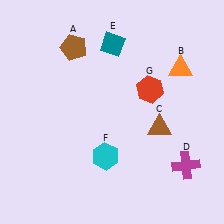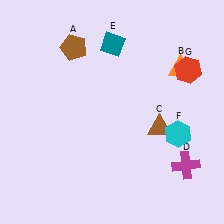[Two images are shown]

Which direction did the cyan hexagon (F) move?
The cyan hexagon (F) moved right.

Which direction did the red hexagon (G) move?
The red hexagon (G) moved right.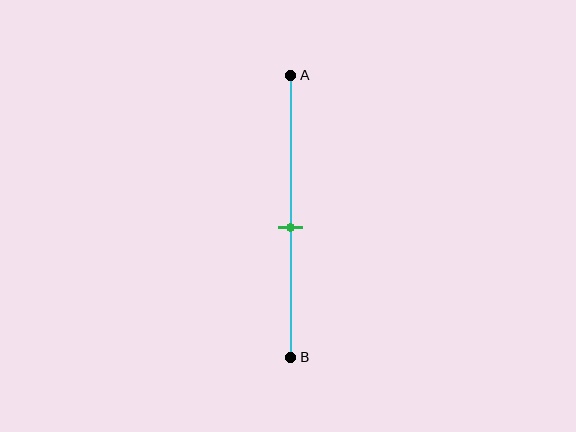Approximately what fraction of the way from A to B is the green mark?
The green mark is approximately 55% of the way from A to B.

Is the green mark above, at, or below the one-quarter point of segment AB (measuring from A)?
The green mark is below the one-quarter point of segment AB.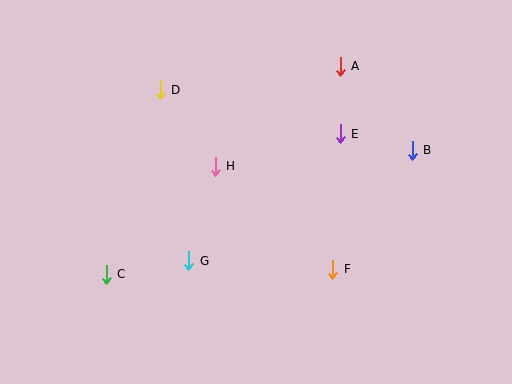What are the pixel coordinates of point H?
Point H is at (215, 166).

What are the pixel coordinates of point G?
Point G is at (189, 261).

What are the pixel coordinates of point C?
Point C is at (106, 274).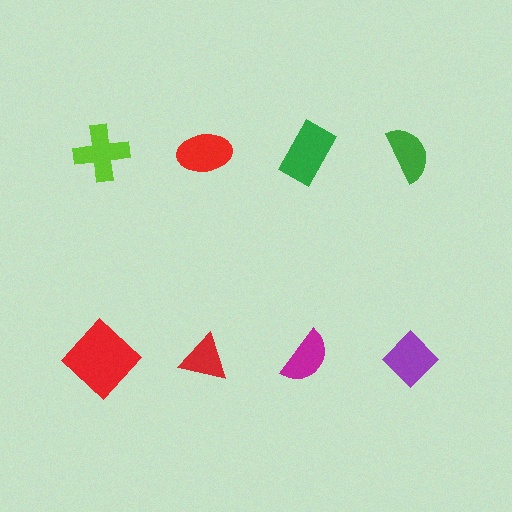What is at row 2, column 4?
A purple diamond.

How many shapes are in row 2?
4 shapes.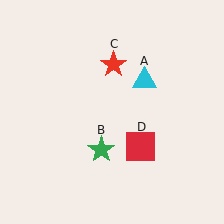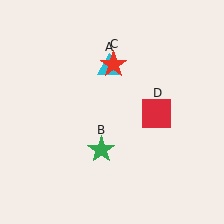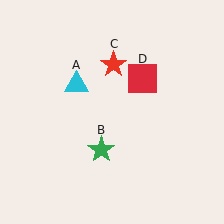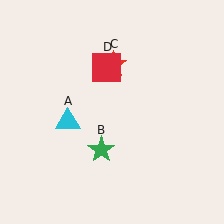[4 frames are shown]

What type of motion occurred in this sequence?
The cyan triangle (object A), red square (object D) rotated counterclockwise around the center of the scene.